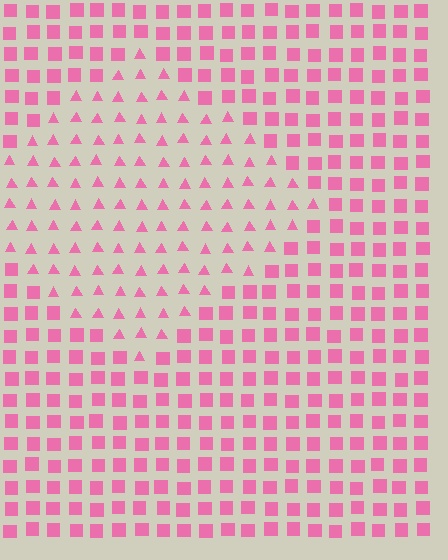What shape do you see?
I see a diamond.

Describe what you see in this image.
The image is filled with small pink elements arranged in a uniform grid. A diamond-shaped region contains triangles, while the surrounding area contains squares. The boundary is defined purely by the change in element shape.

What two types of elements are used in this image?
The image uses triangles inside the diamond region and squares outside it.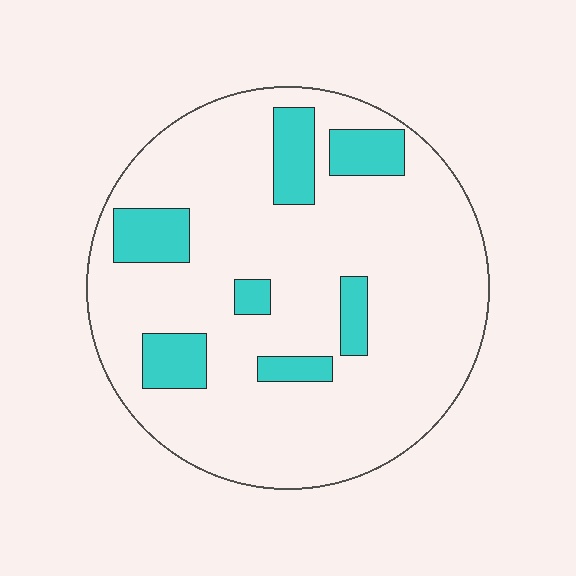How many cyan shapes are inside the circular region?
7.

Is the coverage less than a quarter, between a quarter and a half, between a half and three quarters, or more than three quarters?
Less than a quarter.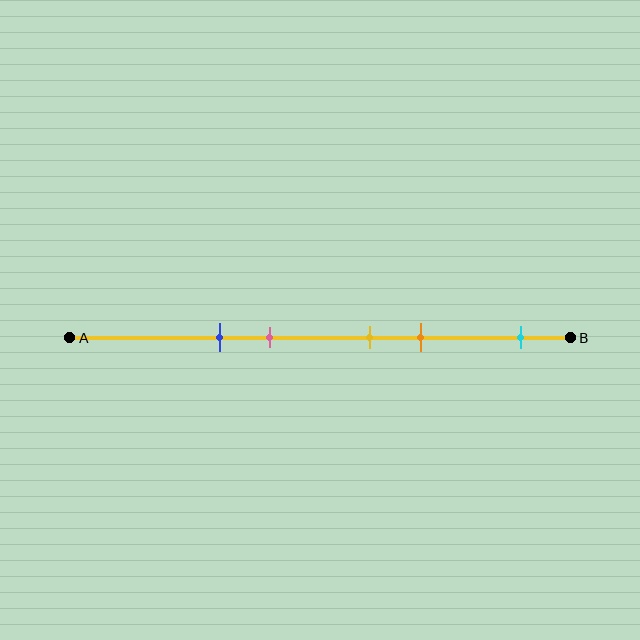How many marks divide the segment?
There are 5 marks dividing the segment.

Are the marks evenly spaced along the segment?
No, the marks are not evenly spaced.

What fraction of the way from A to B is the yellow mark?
The yellow mark is approximately 60% (0.6) of the way from A to B.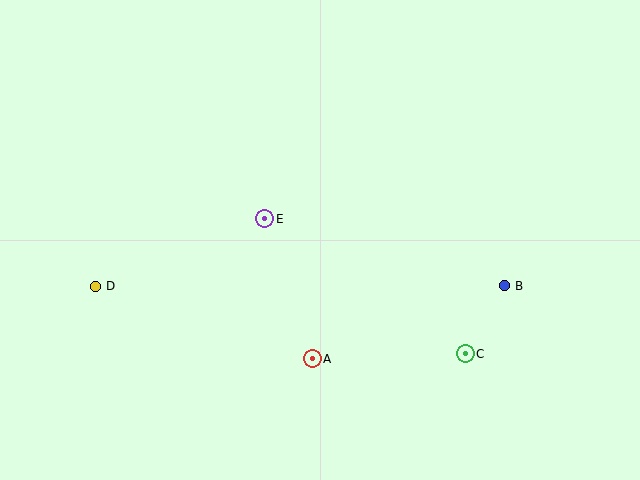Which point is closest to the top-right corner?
Point B is closest to the top-right corner.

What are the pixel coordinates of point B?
Point B is at (504, 286).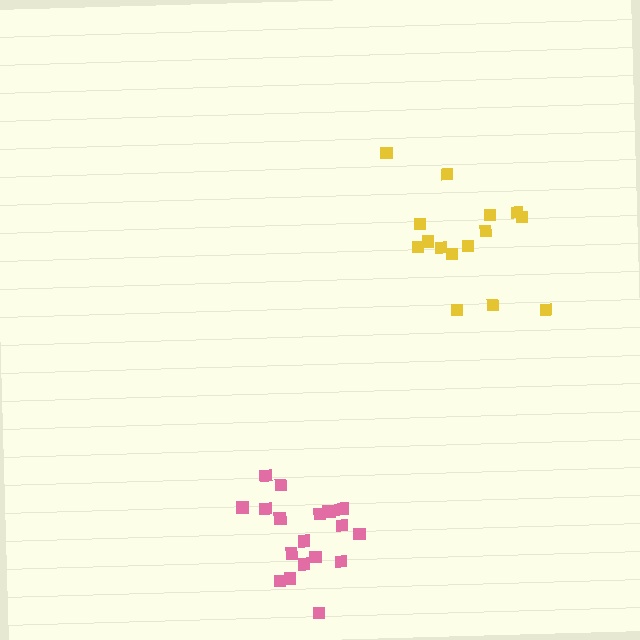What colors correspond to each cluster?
The clusters are colored: yellow, pink.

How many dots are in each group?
Group 1: 15 dots, Group 2: 19 dots (34 total).